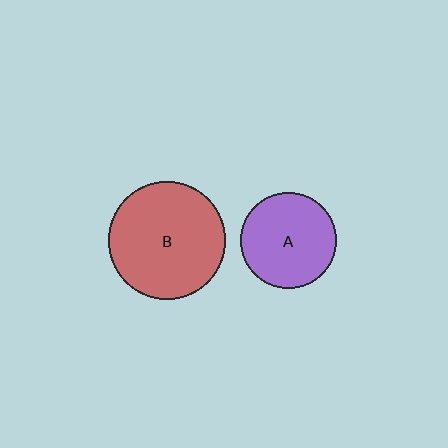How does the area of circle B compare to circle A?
Approximately 1.5 times.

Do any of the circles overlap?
No, none of the circles overlap.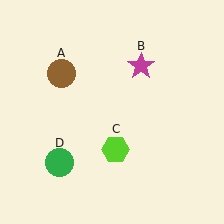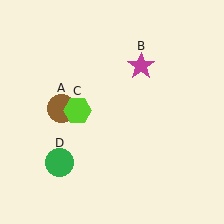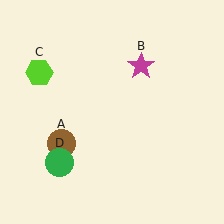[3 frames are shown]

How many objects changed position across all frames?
2 objects changed position: brown circle (object A), lime hexagon (object C).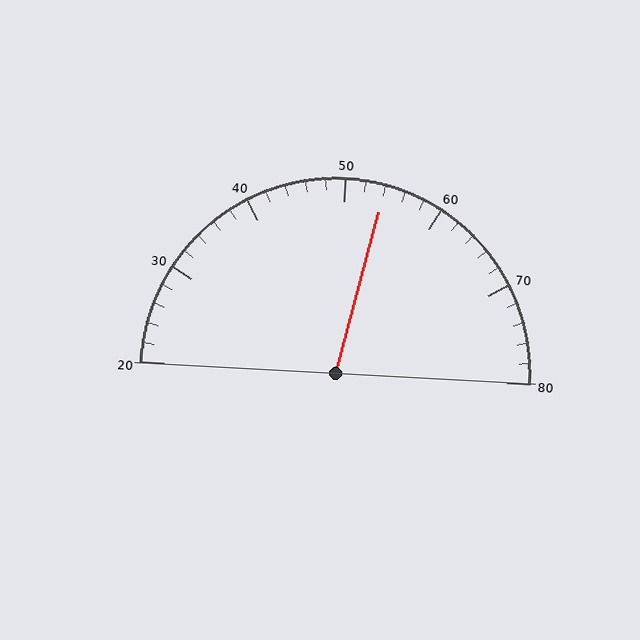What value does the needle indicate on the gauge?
The needle indicates approximately 54.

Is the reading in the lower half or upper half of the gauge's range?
The reading is in the upper half of the range (20 to 80).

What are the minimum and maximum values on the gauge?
The gauge ranges from 20 to 80.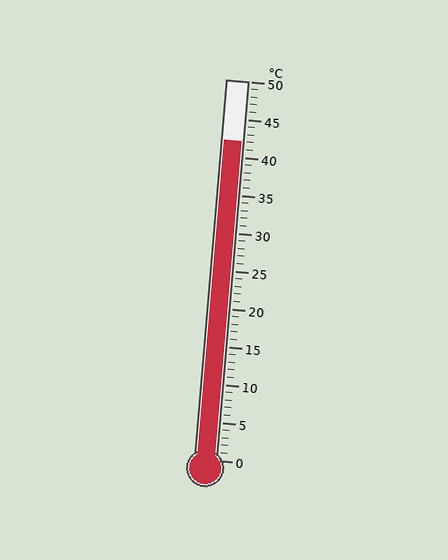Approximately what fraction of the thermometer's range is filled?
The thermometer is filled to approximately 85% of its range.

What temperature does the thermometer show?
The thermometer shows approximately 42°C.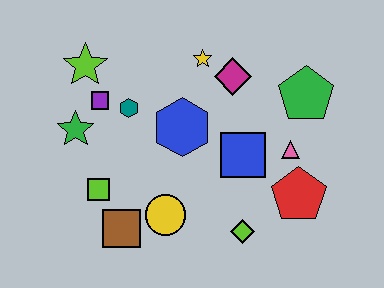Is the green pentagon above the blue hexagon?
Yes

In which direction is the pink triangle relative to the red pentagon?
The pink triangle is above the red pentagon.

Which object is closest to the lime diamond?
The red pentagon is closest to the lime diamond.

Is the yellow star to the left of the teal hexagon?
No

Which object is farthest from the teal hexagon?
The red pentagon is farthest from the teal hexagon.